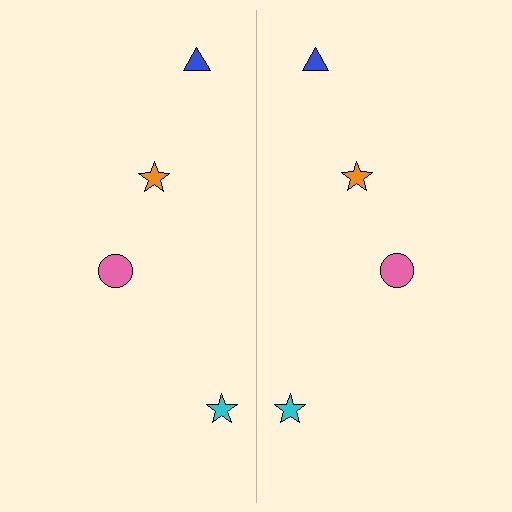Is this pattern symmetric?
Yes, this pattern has bilateral (reflection) symmetry.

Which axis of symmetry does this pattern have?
The pattern has a vertical axis of symmetry running through the center of the image.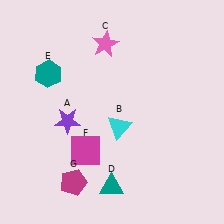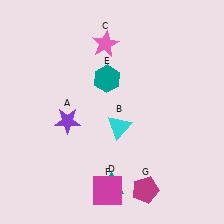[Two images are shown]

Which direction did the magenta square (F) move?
The magenta square (F) moved down.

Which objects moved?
The objects that moved are: the teal hexagon (E), the magenta square (F), the magenta pentagon (G).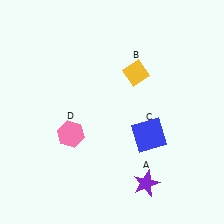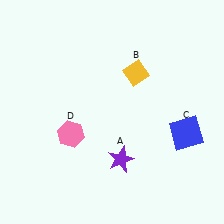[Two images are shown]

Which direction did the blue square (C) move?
The blue square (C) moved right.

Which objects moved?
The objects that moved are: the purple star (A), the blue square (C).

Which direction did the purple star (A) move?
The purple star (A) moved left.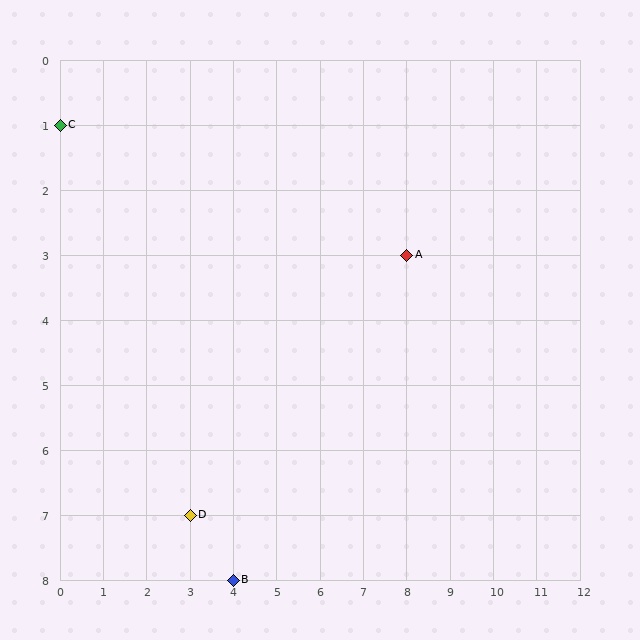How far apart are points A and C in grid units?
Points A and C are 8 columns and 2 rows apart (about 8.2 grid units diagonally).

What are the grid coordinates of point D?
Point D is at grid coordinates (3, 7).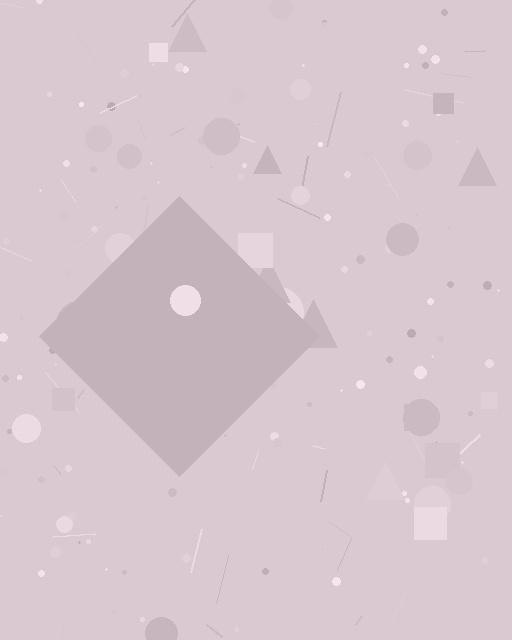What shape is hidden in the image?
A diamond is hidden in the image.